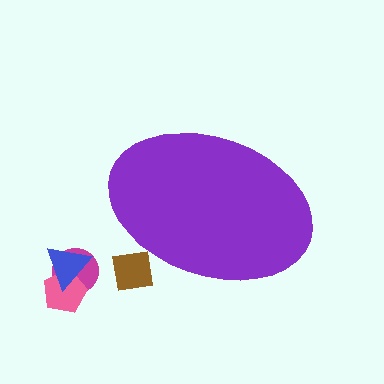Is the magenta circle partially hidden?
No, the magenta circle is fully visible.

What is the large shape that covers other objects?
A purple ellipse.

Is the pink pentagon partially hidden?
No, the pink pentagon is fully visible.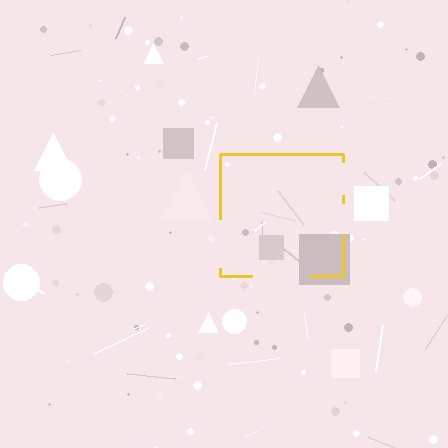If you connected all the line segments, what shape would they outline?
They would outline a square.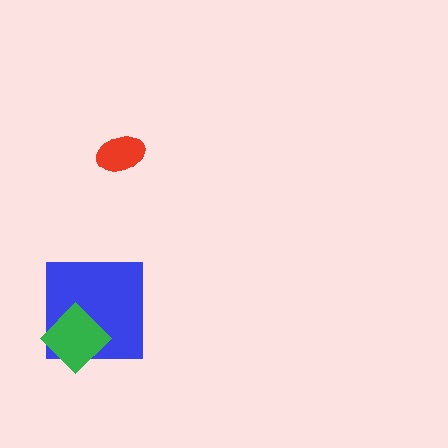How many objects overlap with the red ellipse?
0 objects overlap with the red ellipse.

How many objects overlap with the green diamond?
1 object overlaps with the green diamond.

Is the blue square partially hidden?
Yes, it is partially covered by another shape.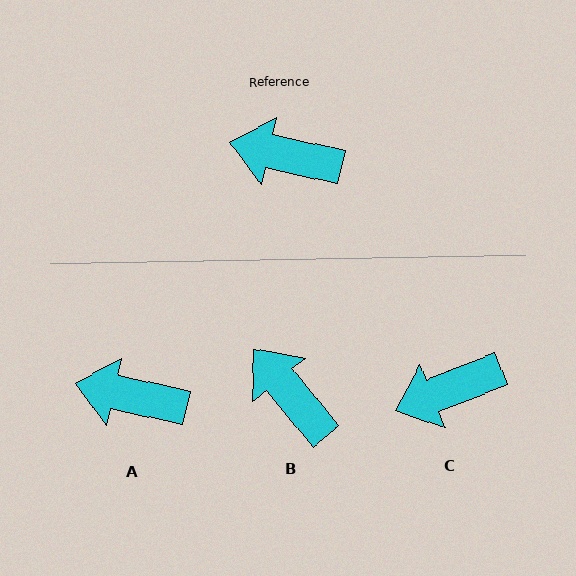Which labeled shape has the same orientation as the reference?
A.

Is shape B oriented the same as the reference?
No, it is off by about 38 degrees.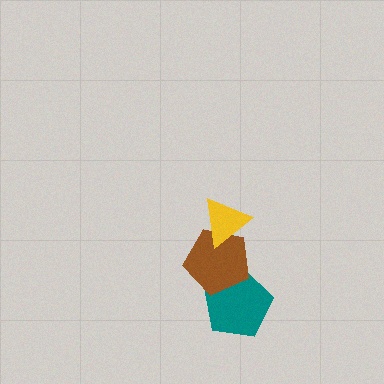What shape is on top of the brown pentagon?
The yellow triangle is on top of the brown pentagon.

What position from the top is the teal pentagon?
The teal pentagon is 3rd from the top.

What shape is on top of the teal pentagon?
The brown pentagon is on top of the teal pentagon.